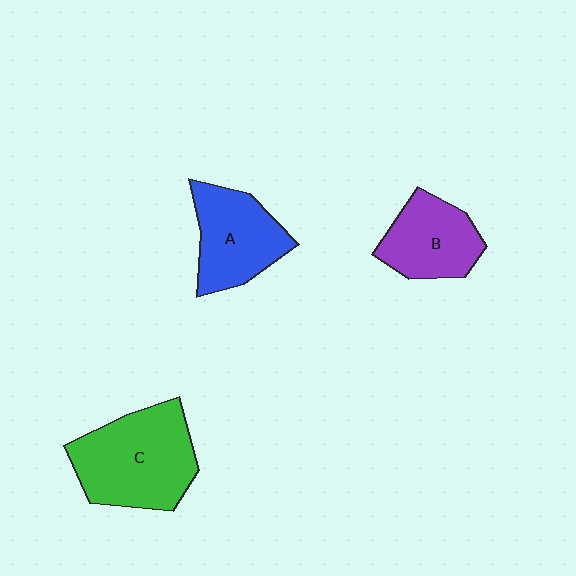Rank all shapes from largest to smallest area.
From largest to smallest: C (green), A (blue), B (purple).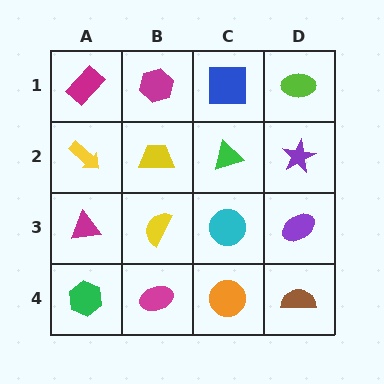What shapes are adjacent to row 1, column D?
A purple star (row 2, column D), a blue square (row 1, column C).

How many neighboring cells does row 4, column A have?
2.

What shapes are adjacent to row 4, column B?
A yellow semicircle (row 3, column B), a green hexagon (row 4, column A), an orange circle (row 4, column C).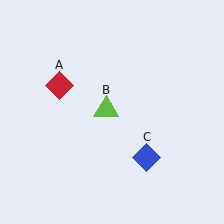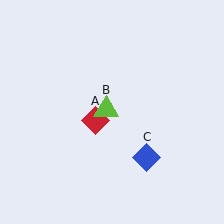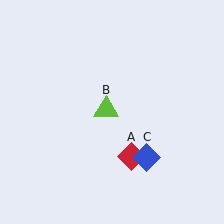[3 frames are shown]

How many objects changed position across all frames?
1 object changed position: red diamond (object A).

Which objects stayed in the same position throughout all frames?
Lime triangle (object B) and blue diamond (object C) remained stationary.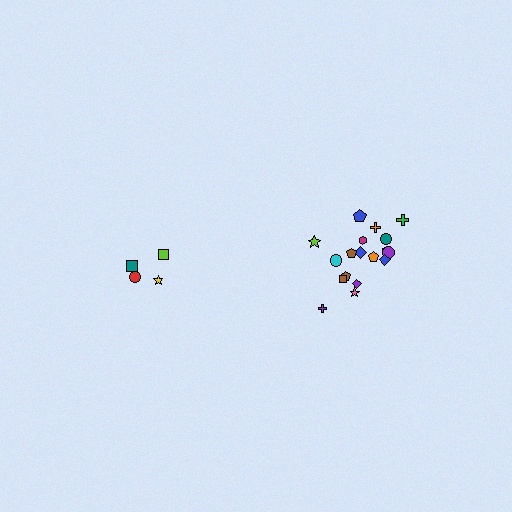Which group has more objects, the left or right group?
The right group.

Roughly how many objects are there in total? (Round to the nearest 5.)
Roughly 20 objects in total.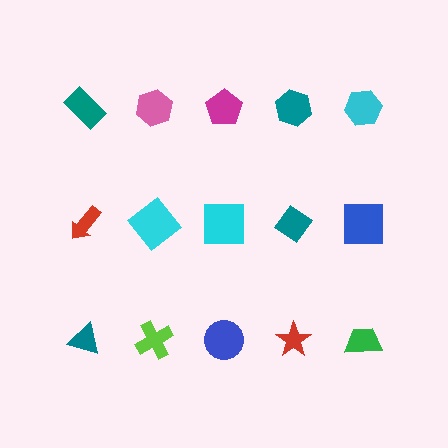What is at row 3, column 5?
A green trapezoid.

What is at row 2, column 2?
A cyan diamond.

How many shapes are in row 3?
5 shapes.